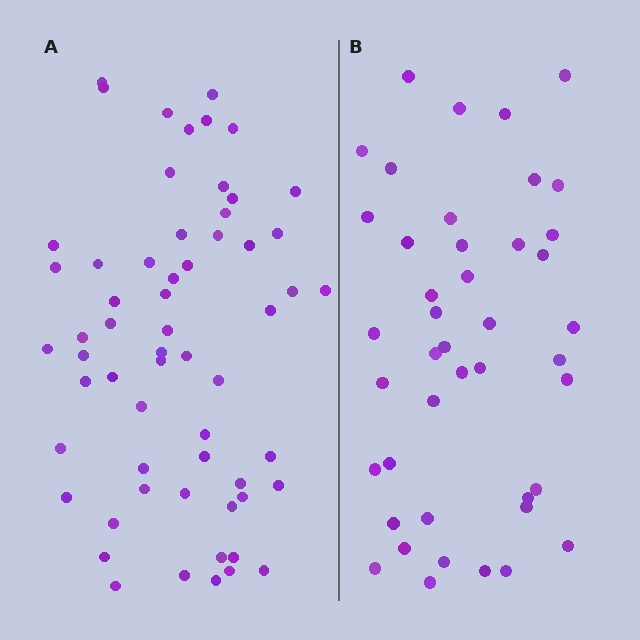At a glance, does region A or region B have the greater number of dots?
Region A (the left region) has more dots.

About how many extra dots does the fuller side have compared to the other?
Region A has approximately 15 more dots than region B.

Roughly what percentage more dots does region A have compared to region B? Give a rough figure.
About 40% more.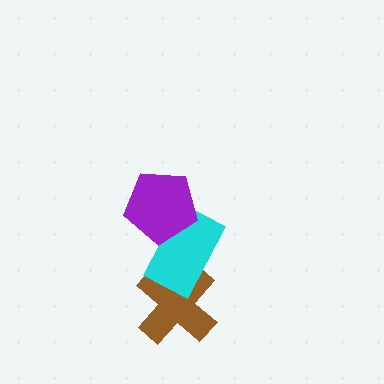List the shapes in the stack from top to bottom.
From top to bottom: the purple pentagon, the cyan rectangle, the brown cross.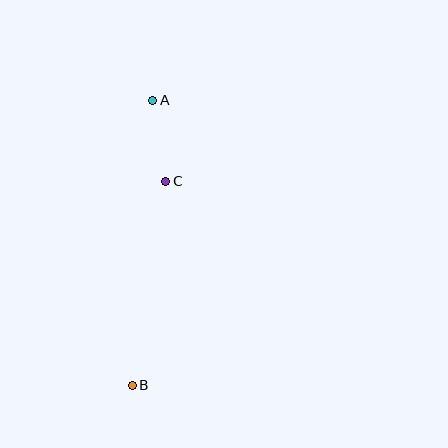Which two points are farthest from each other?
Points A and B are farthest from each other.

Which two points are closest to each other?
Points A and C are closest to each other.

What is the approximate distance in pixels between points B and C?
The distance between B and C is approximately 207 pixels.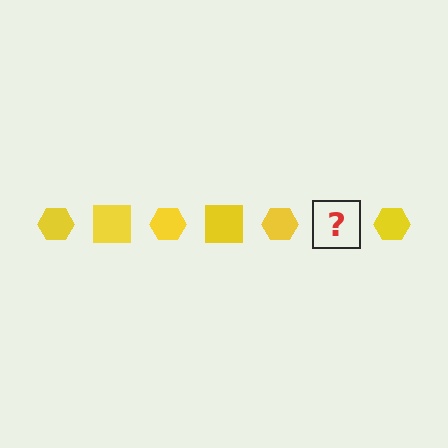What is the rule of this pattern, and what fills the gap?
The rule is that the pattern cycles through hexagon, square shapes in yellow. The gap should be filled with a yellow square.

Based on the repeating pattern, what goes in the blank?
The blank should be a yellow square.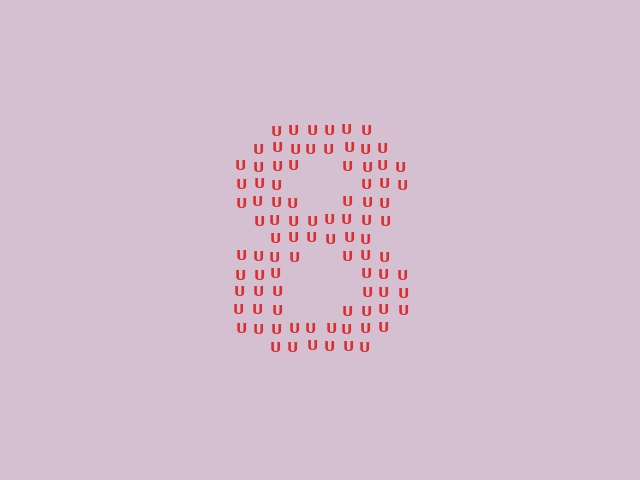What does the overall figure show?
The overall figure shows the digit 8.